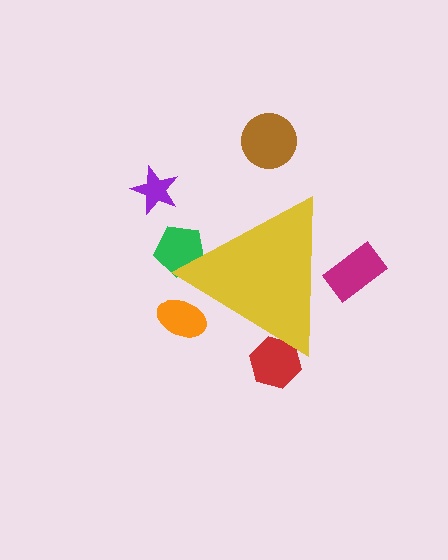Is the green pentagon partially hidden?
Yes, the green pentagon is partially hidden behind the yellow triangle.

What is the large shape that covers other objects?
A yellow triangle.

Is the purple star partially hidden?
No, the purple star is fully visible.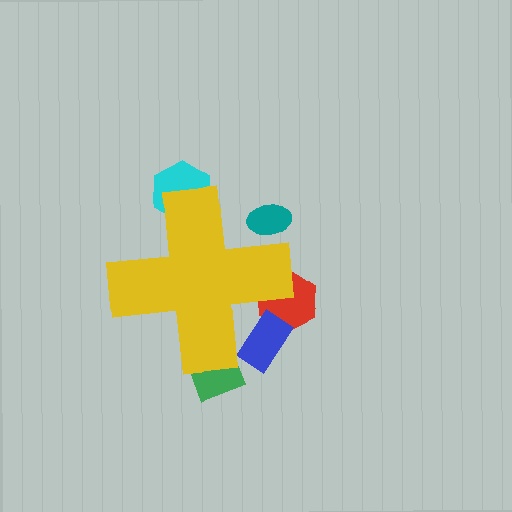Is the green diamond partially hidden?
Yes, the green diamond is partially hidden behind the yellow cross.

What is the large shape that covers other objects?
A yellow cross.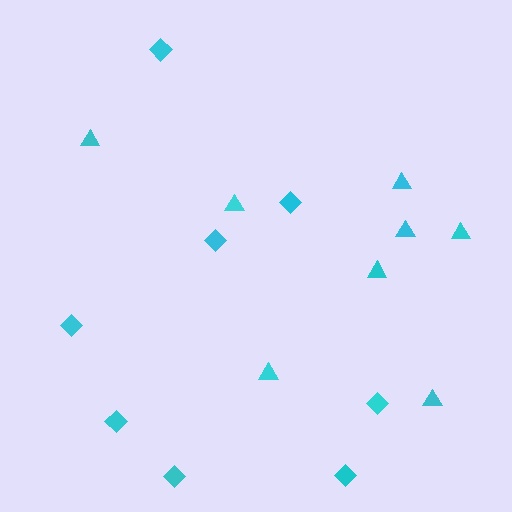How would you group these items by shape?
There are 2 groups: one group of triangles (8) and one group of diamonds (8).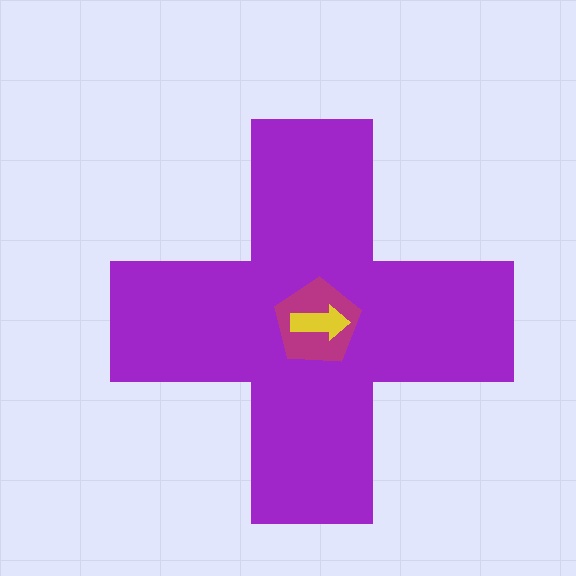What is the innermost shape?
The yellow arrow.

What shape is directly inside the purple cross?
The magenta pentagon.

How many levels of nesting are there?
3.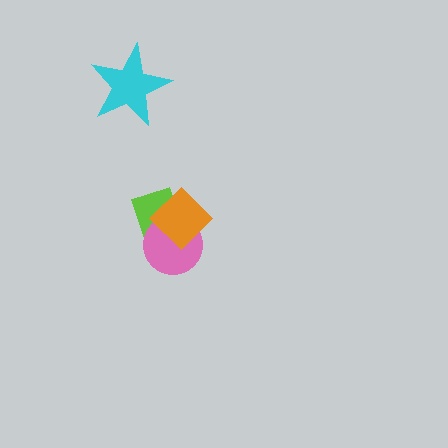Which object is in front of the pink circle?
The orange diamond is in front of the pink circle.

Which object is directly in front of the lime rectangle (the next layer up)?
The pink circle is directly in front of the lime rectangle.